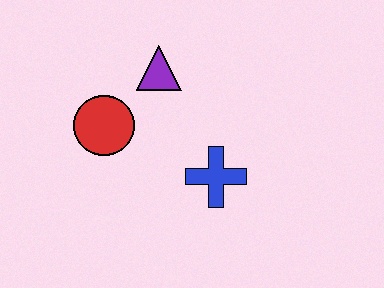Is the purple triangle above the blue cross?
Yes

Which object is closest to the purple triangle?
The red circle is closest to the purple triangle.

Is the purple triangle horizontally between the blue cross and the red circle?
Yes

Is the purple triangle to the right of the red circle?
Yes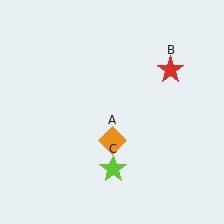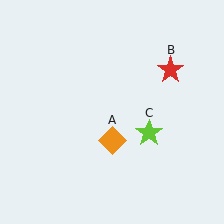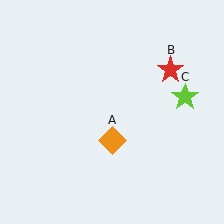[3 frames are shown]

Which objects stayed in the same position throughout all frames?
Orange diamond (object A) and red star (object B) remained stationary.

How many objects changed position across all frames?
1 object changed position: lime star (object C).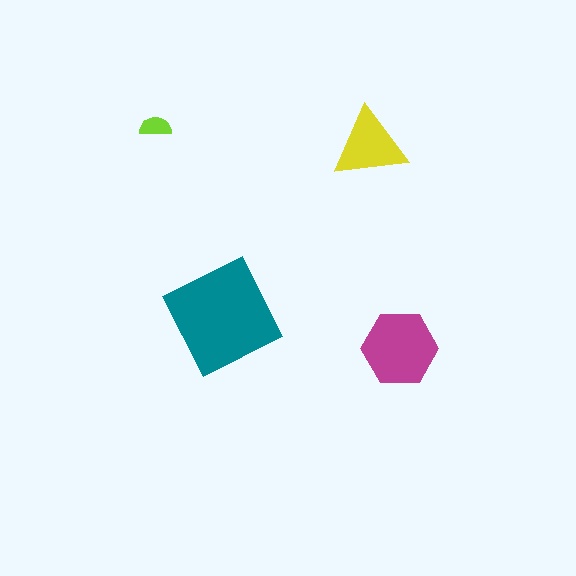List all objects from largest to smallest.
The teal diamond, the magenta hexagon, the yellow triangle, the lime semicircle.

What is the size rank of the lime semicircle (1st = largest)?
4th.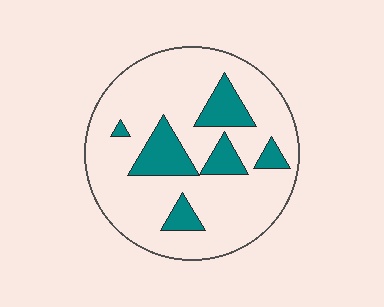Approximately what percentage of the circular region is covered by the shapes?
Approximately 20%.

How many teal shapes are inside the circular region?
6.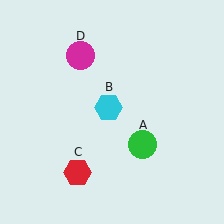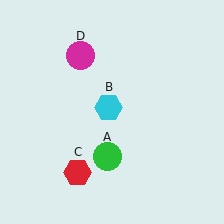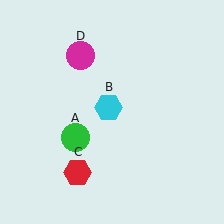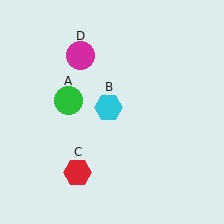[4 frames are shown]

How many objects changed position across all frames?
1 object changed position: green circle (object A).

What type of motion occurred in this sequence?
The green circle (object A) rotated clockwise around the center of the scene.